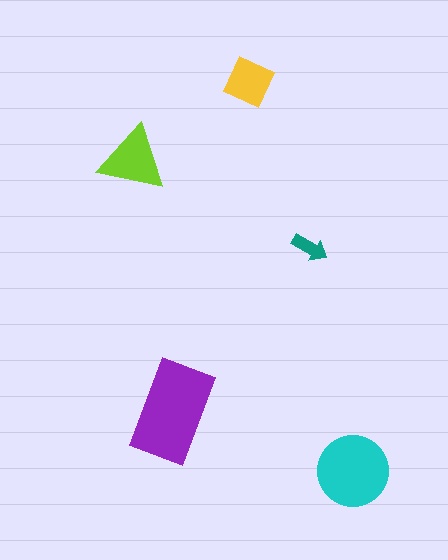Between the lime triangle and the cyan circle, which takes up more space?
The cyan circle.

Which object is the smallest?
The teal arrow.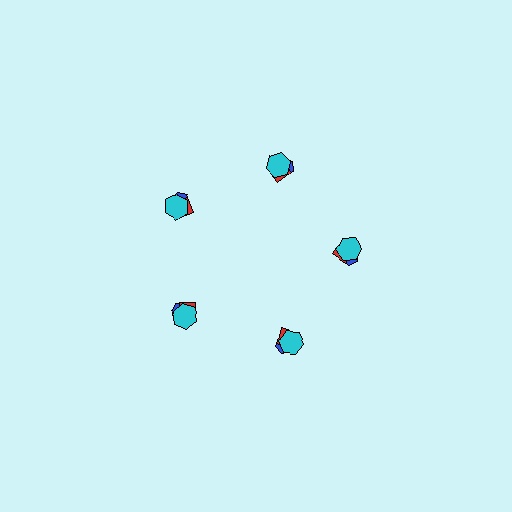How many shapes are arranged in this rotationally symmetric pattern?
There are 15 shapes, arranged in 5 groups of 3.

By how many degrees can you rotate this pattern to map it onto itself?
The pattern maps onto itself every 72 degrees of rotation.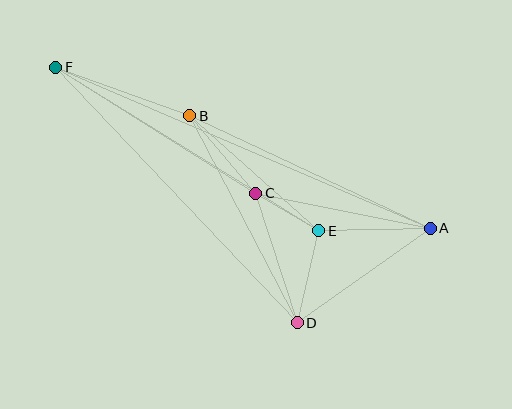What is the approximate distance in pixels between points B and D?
The distance between B and D is approximately 233 pixels.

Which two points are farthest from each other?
Points A and F are farthest from each other.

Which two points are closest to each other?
Points C and E are closest to each other.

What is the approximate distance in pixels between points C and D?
The distance between C and D is approximately 136 pixels.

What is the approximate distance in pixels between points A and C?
The distance between A and C is approximately 178 pixels.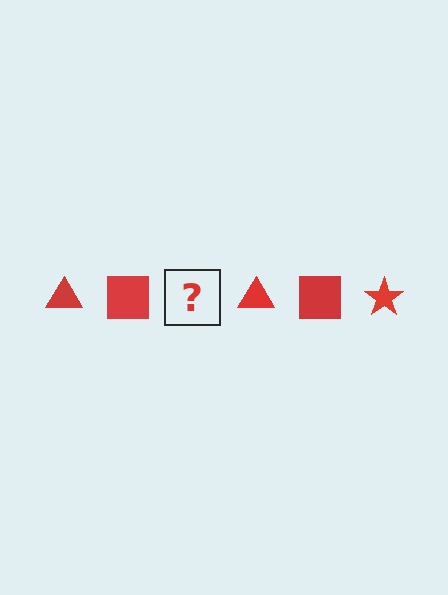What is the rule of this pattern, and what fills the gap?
The rule is that the pattern cycles through triangle, square, star shapes in red. The gap should be filled with a red star.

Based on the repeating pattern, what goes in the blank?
The blank should be a red star.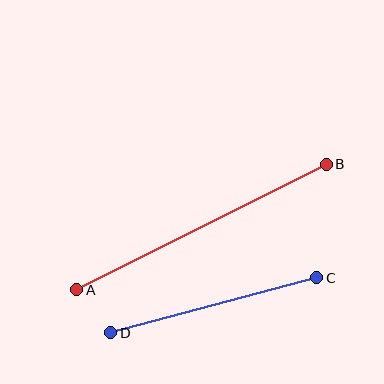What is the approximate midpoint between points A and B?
The midpoint is at approximately (201, 227) pixels.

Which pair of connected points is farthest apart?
Points A and B are farthest apart.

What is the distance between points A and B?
The distance is approximately 279 pixels.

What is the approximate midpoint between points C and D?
The midpoint is at approximately (214, 305) pixels.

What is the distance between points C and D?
The distance is approximately 213 pixels.